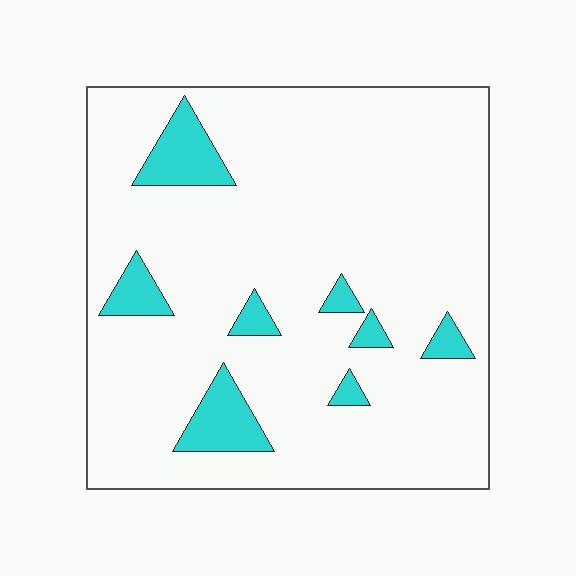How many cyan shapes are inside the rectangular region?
8.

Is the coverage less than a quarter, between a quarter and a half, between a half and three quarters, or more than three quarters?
Less than a quarter.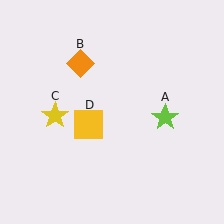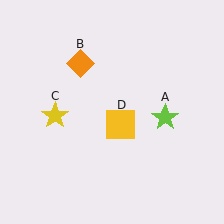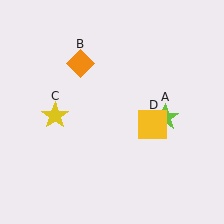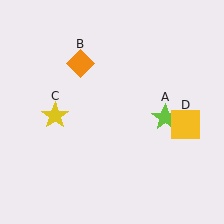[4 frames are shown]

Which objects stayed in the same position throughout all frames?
Lime star (object A) and orange diamond (object B) and yellow star (object C) remained stationary.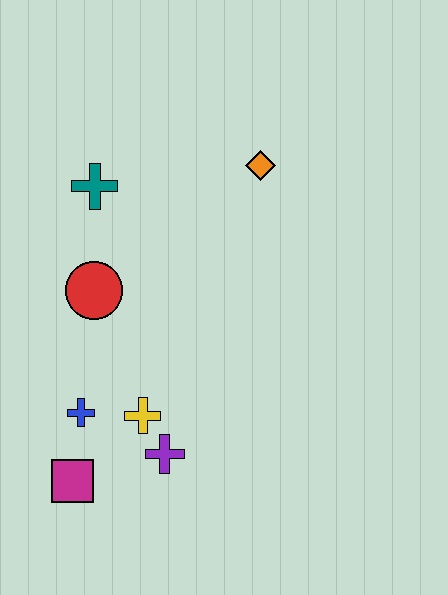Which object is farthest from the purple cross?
The orange diamond is farthest from the purple cross.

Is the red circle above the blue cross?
Yes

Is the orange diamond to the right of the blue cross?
Yes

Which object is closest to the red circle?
The teal cross is closest to the red circle.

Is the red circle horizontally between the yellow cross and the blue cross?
Yes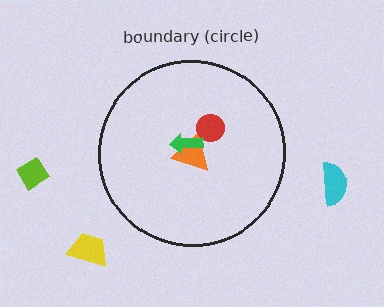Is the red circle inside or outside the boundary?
Inside.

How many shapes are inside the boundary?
3 inside, 3 outside.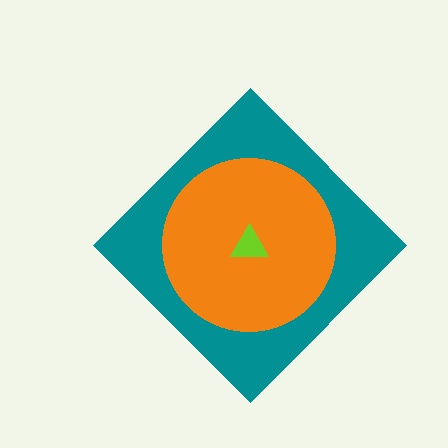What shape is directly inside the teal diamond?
The orange circle.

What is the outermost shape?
The teal diamond.